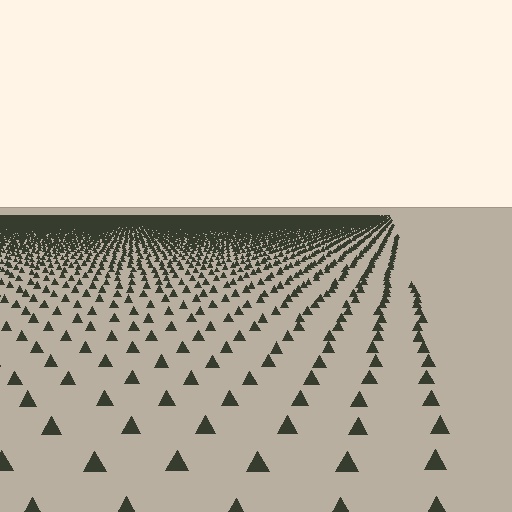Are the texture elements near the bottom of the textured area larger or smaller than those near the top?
Larger. Near the bottom, elements are closer to the viewer and appear at a bigger on-screen size.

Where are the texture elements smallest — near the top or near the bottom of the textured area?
Near the top.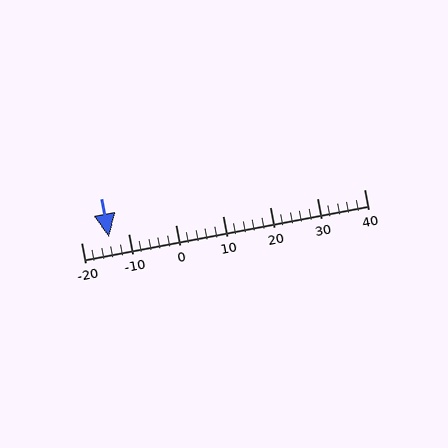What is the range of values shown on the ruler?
The ruler shows values from -20 to 40.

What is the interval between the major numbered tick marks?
The major tick marks are spaced 10 units apart.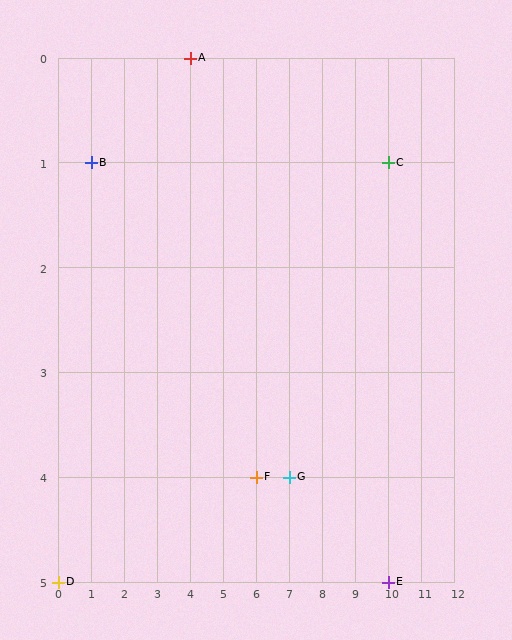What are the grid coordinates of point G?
Point G is at grid coordinates (7, 4).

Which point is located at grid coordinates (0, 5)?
Point D is at (0, 5).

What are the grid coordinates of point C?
Point C is at grid coordinates (10, 1).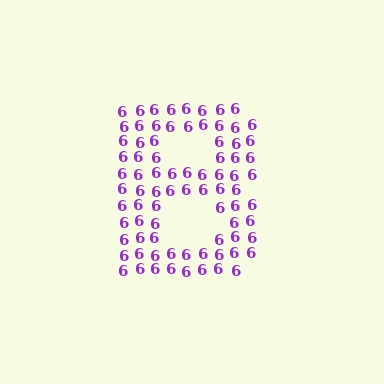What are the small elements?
The small elements are digit 6's.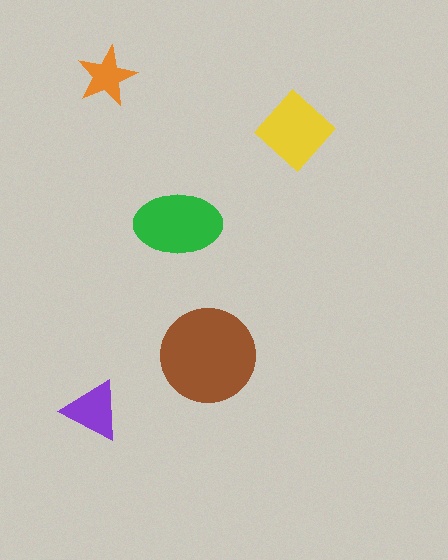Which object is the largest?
The brown circle.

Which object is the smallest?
The orange star.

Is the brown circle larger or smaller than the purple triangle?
Larger.